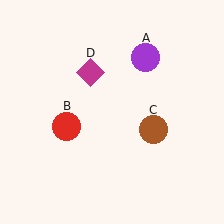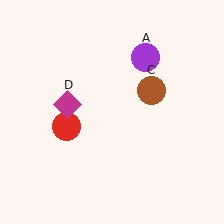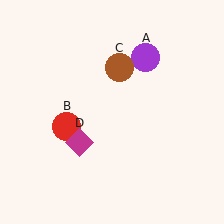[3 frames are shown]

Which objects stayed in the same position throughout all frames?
Purple circle (object A) and red circle (object B) remained stationary.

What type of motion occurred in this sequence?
The brown circle (object C), magenta diamond (object D) rotated counterclockwise around the center of the scene.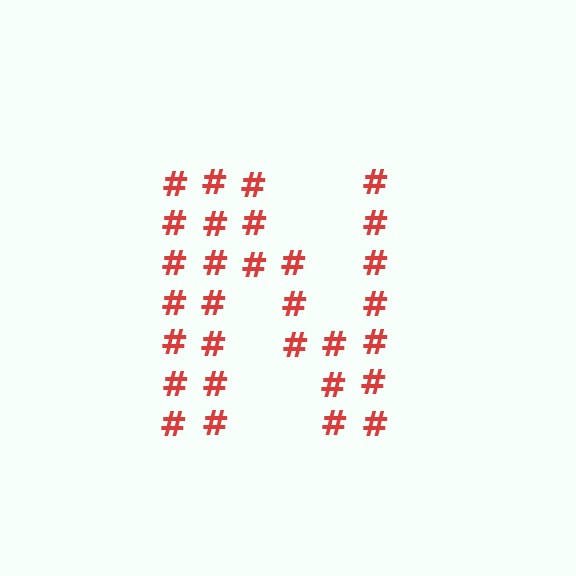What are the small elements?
The small elements are hash symbols.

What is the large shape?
The large shape is the letter N.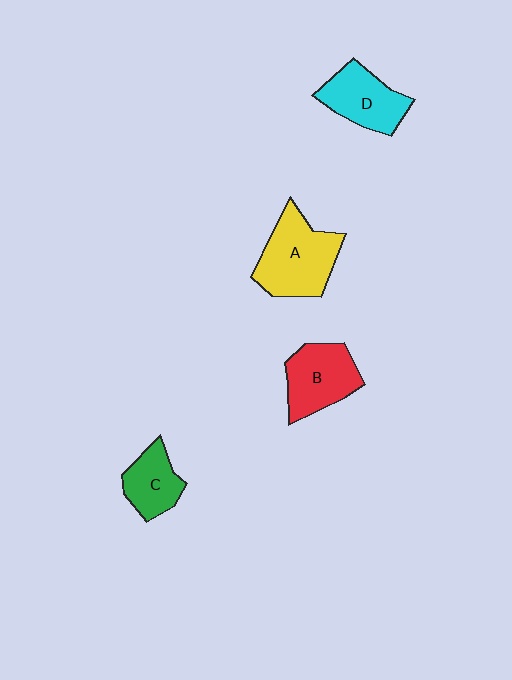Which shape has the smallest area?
Shape C (green).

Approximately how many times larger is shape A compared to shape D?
Approximately 1.3 times.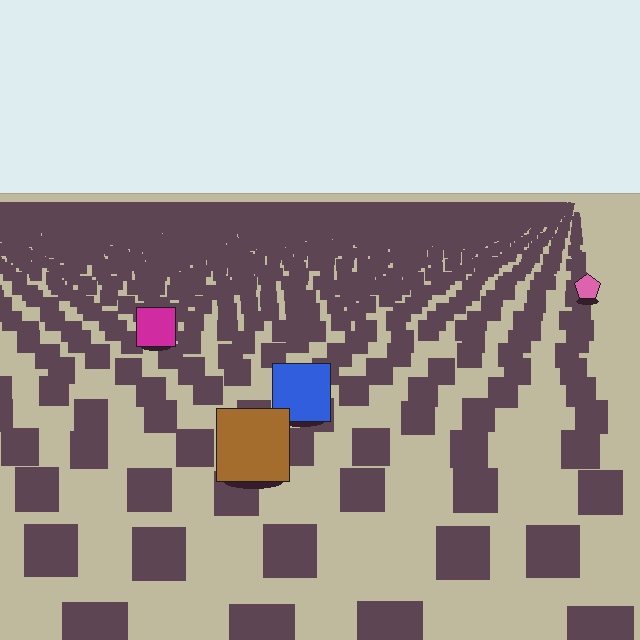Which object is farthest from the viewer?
The pink pentagon is farthest from the viewer. It appears smaller and the ground texture around it is denser.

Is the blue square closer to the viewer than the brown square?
No. The brown square is closer — you can tell from the texture gradient: the ground texture is coarser near it.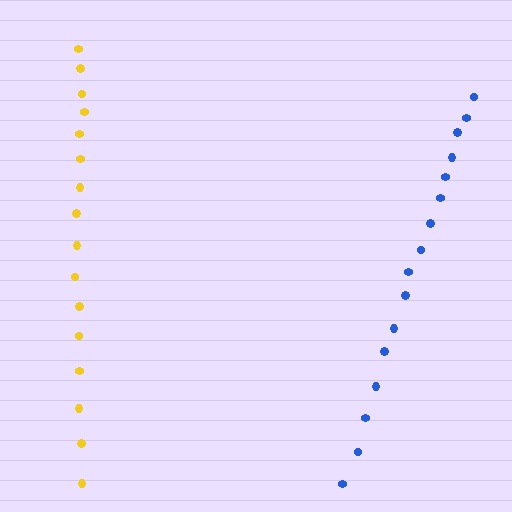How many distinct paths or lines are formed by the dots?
There are 2 distinct paths.